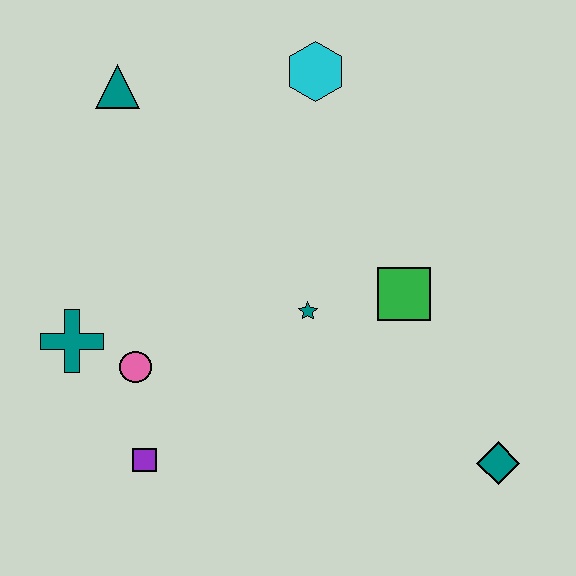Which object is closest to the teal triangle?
The cyan hexagon is closest to the teal triangle.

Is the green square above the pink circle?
Yes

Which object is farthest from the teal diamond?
The teal triangle is farthest from the teal diamond.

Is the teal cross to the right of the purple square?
No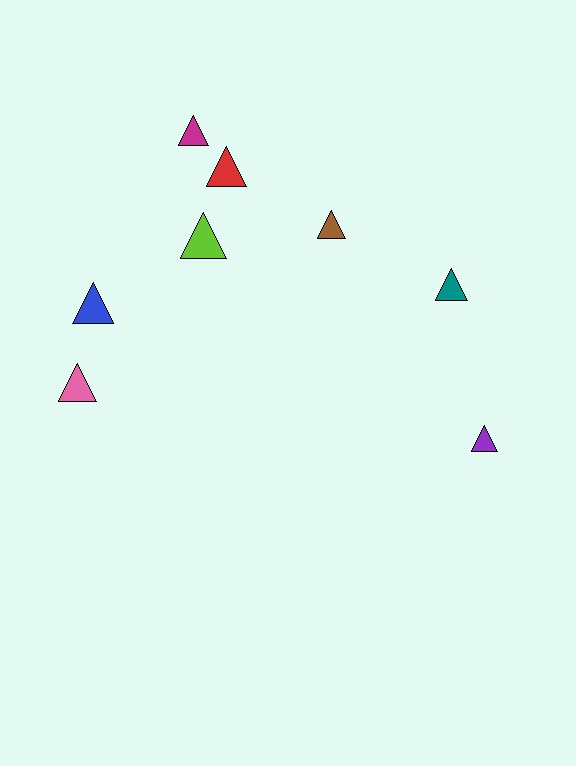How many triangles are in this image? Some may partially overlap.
There are 8 triangles.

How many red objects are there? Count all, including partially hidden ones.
There is 1 red object.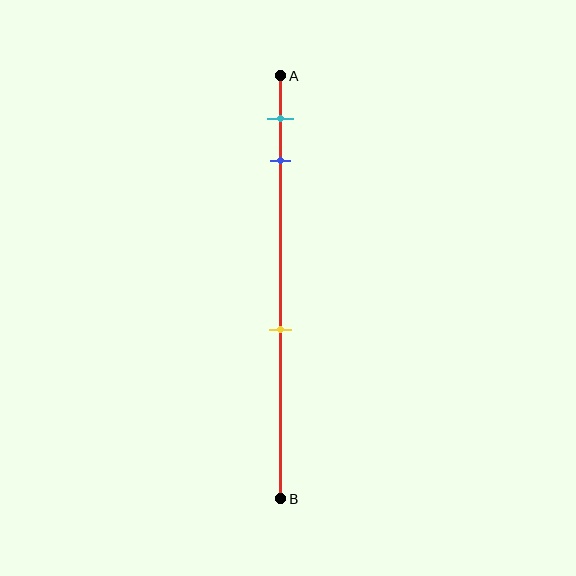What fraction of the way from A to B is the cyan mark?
The cyan mark is approximately 10% (0.1) of the way from A to B.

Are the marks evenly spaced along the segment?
No, the marks are not evenly spaced.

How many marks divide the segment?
There are 3 marks dividing the segment.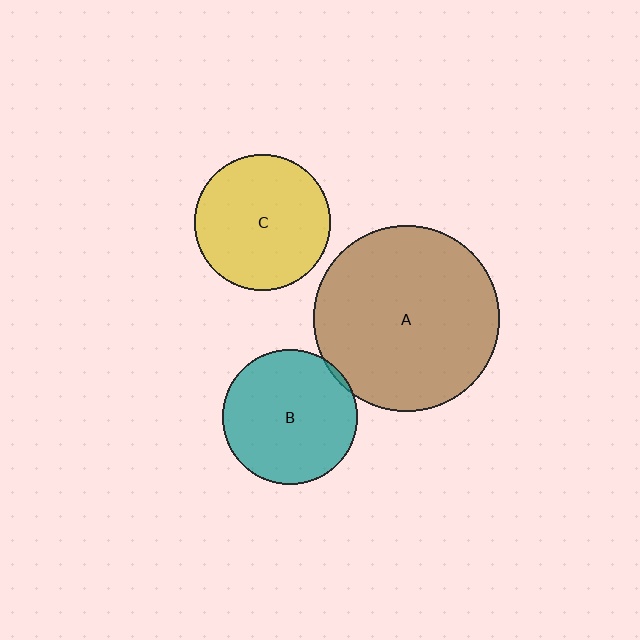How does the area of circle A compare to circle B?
Approximately 1.9 times.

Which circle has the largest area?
Circle A (brown).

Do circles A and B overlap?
Yes.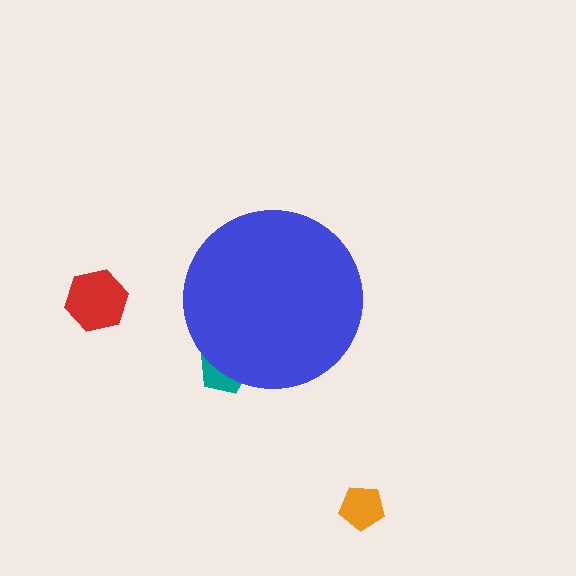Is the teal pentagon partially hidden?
Yes, the teal pentagon is partially hidden behind the blue circle.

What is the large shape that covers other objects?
A blue circle.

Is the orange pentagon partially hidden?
No, the orange pentagon is fully visible.